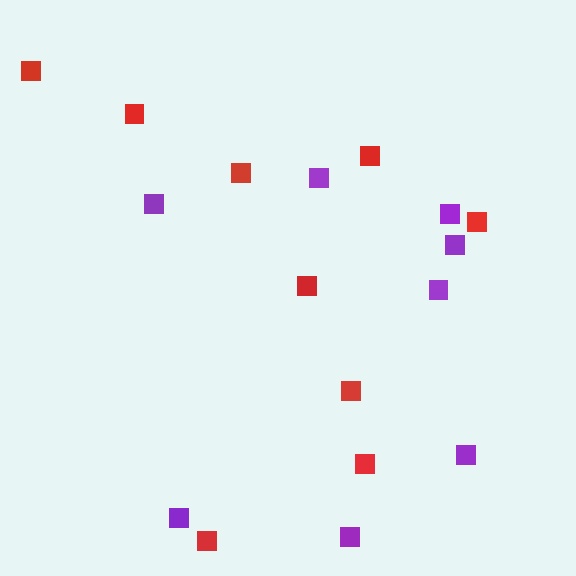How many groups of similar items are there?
There are 2 groups: one group of red squares (9) and one group of purple squares (8).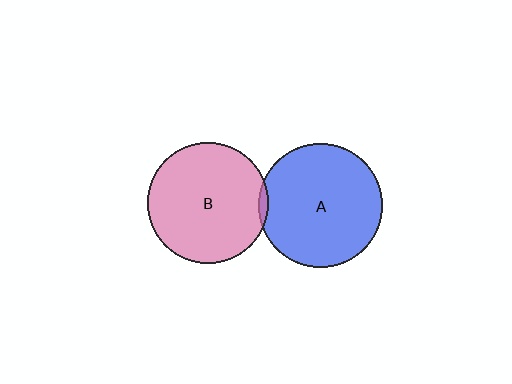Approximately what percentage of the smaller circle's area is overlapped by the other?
Approximately 5%.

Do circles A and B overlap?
Yes.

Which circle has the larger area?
Circle A (blue).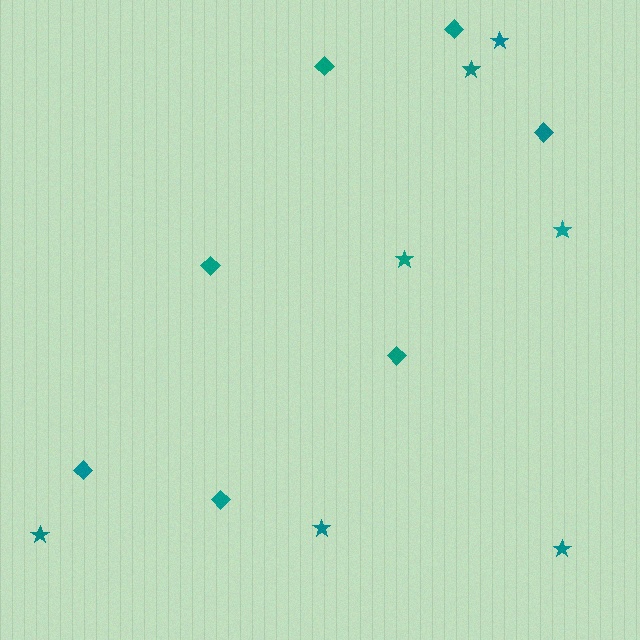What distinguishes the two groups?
There are 2 groups: one group of stars (7) and one group of diamonds (7).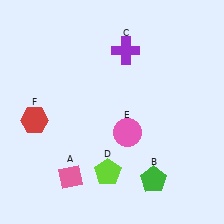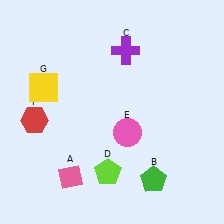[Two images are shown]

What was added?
A yellow square (G) was added in Image 2.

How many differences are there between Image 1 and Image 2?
There is 1 difference between the two images.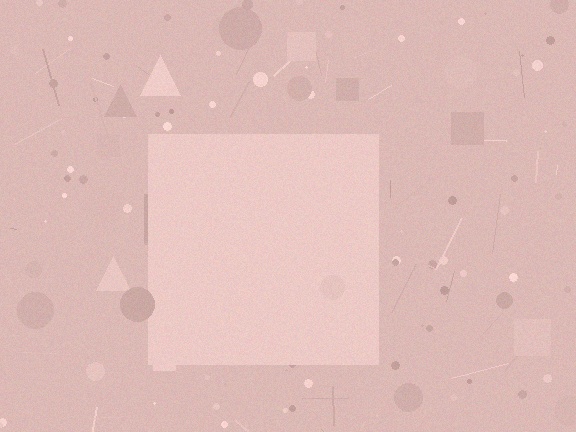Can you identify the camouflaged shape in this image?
The camouflaged shape is a square.